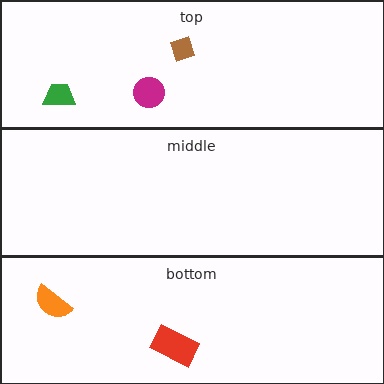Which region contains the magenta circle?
The top region.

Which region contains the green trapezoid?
The top region.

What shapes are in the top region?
The brown diamond, the magenta circle, the green trapezoid.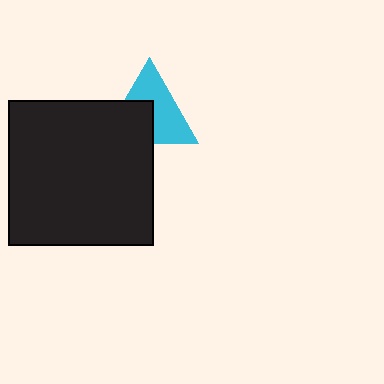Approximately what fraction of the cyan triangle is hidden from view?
Roughly 42% of the cyan triangle is hidden behind the black square.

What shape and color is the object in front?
The object in front is a black square.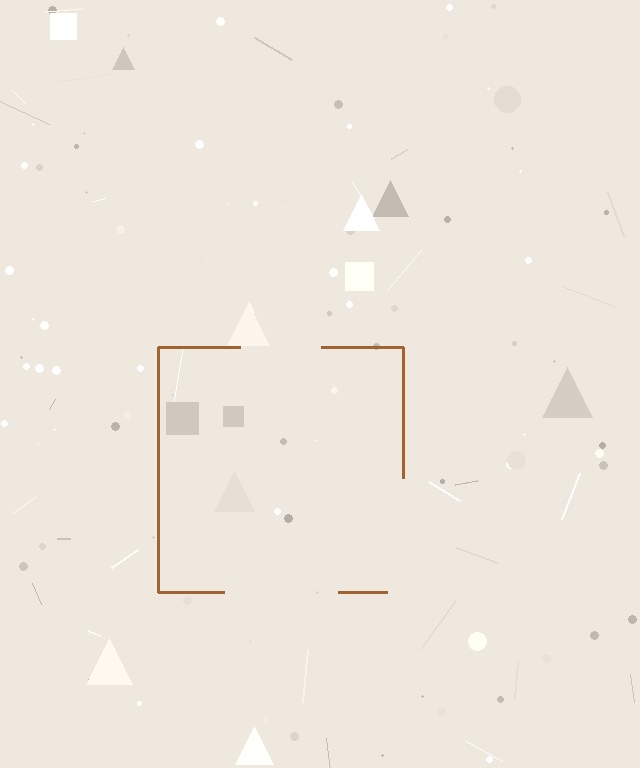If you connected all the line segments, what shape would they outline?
They would outline a square.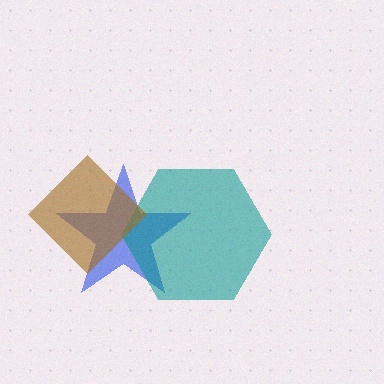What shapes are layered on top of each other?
The layered shapes are: a blue star, a teal hexagon, a brown diamond.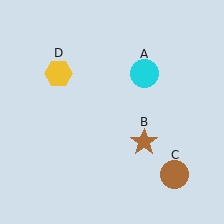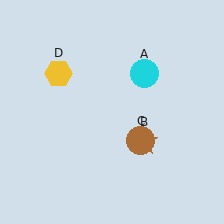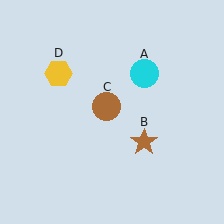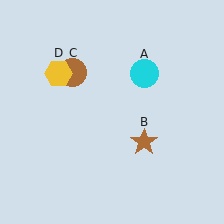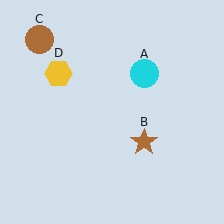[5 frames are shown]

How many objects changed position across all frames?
1 object changed position: brown circle (object C).